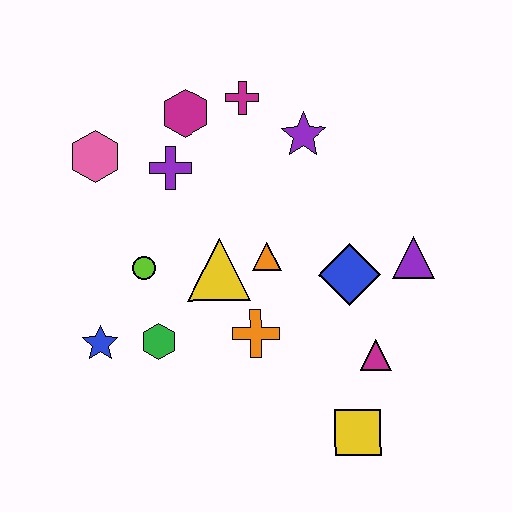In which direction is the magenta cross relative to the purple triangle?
The magenta cross is to the left of the purple triangle.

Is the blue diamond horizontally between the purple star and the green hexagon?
No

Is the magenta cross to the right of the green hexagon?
Yes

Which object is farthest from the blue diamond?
The pink hexagon is farthest from the blue diamond.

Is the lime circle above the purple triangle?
No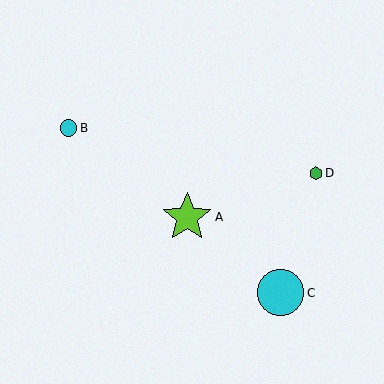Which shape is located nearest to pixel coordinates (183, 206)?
The lime star (labeled A) at (187, 217) is nearest to that location.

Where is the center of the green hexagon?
The center of the green hexagon is at (316, 173).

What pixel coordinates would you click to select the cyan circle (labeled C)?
Click at (280, 293) to select the cyan circle C.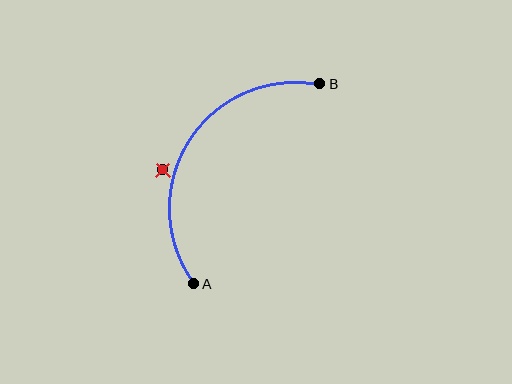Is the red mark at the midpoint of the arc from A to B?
No — the red mark does not lie on the arc at all. It sits slightly outside the curve.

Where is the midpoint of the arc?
The arc midpoint is the point on the curve farthest from the straight line joining A and B. It sits to the left of that line.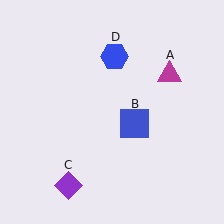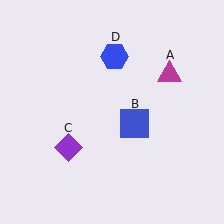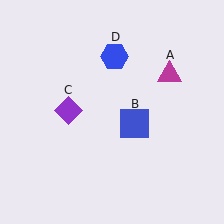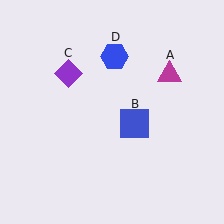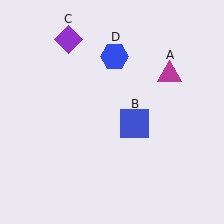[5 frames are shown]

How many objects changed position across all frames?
1 object changed position: purple diamond (object C).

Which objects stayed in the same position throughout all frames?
Magenta triangle (object A) and blue square (object B) and blue hexagon (object D) remained stationary.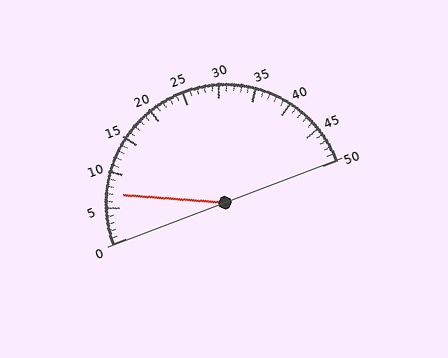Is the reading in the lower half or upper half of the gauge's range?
The reading is in the lower half of the range (0 to 50).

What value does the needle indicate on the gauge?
The needle indicates approximately 7.